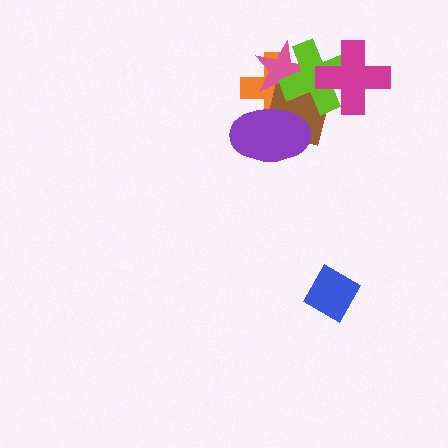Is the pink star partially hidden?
Yes, it is partially covered by another shape.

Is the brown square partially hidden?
Yes, it is partially covered by another shape.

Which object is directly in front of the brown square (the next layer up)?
The pink star is directly in front of the brown square.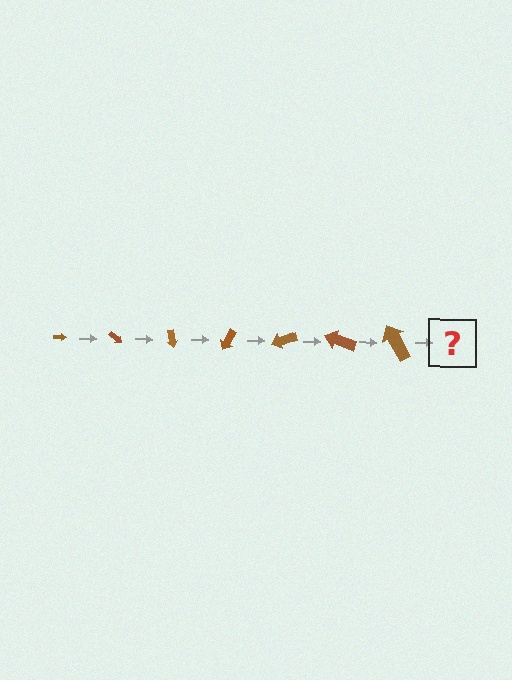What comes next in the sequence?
The next element should be an arrow, larger than the previous one and rotated 280 degrees from the start.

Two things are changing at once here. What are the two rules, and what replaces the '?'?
The two rules are that the arrow grows larger each step and it rotates 40 degrees each step. The '?' should be an arrow, larger than the previous one and rotated 280 degrees from the start.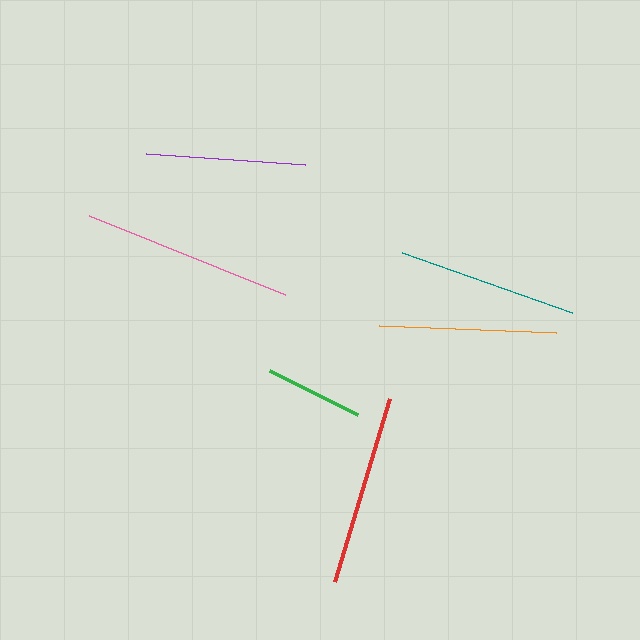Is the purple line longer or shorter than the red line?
The red line is longer than the purple line.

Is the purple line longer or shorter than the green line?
The purple line is longer than the green line.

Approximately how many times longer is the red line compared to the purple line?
The red line is approximately 1.2 times the length of the purple line.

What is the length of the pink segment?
The pink segment is approximately 211 pixels long.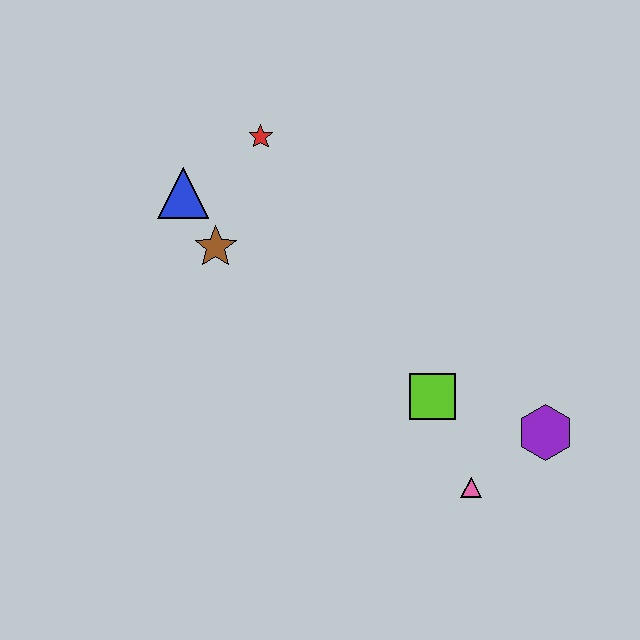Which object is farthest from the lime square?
The blue triangle is farthest from the lime square.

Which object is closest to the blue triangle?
The brown star is closest to the blue triangle.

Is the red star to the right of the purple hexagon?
No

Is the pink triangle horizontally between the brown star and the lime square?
No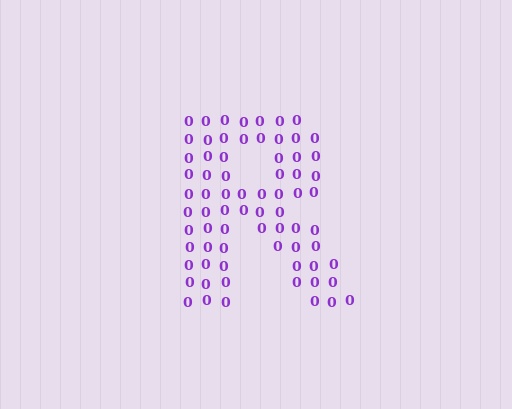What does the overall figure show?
The overall figure shows the letter R.